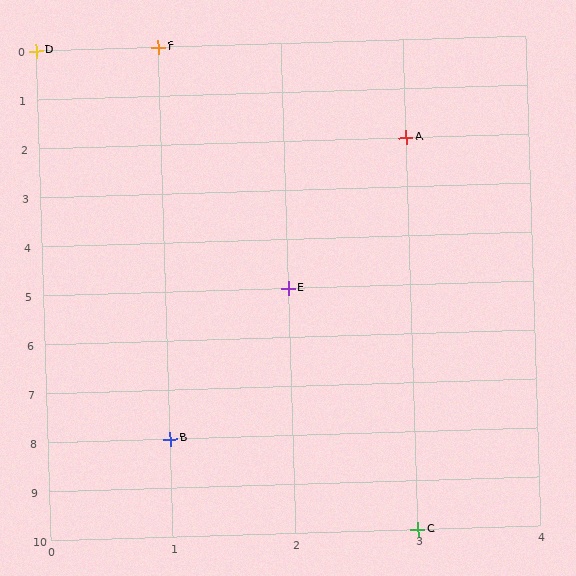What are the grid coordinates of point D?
Point D is at grid coordinates (0, 0).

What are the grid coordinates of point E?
Point E is at grid coordinates (2, 5).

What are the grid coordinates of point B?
Point B is at grid coordinates (1, 8).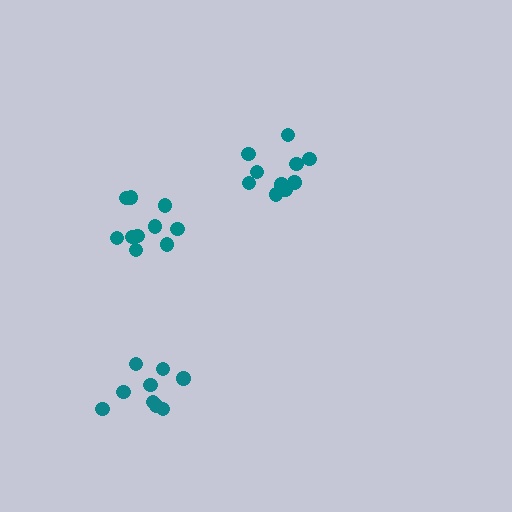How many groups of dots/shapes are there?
There are 3 groups.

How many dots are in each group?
Group 1: 10 dots, Group 2: 9 dots, Group 3: 10 dots (29 total).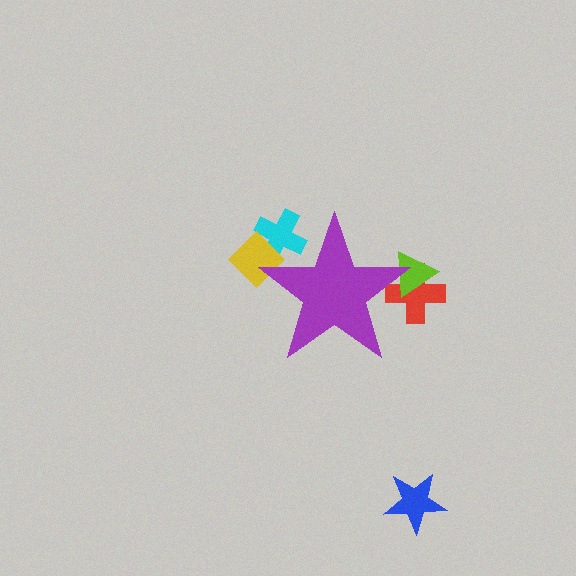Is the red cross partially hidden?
Yes, the red cross is partially hidden behind the purple star.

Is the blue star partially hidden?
No, the blue star is fully visible.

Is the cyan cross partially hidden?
Yes, the cyan cross is partially hidden behind the purple star.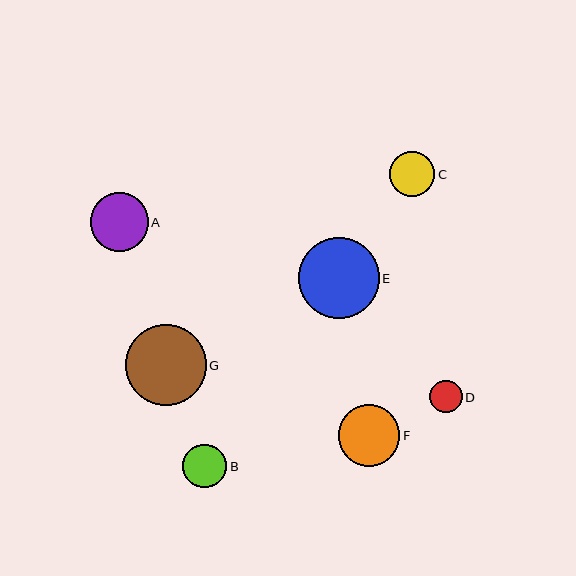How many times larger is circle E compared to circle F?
Circle E is approximately 1.3 times the size of circle F.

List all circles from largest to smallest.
From largest to smallest: E, G, F, A, C, B, D.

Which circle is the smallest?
Circle D is the smallest with a size of approximately 32 pixels.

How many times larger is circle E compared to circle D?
Circle E is approximately 2.5 times the size of circle D.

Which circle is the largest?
Circle E is the largest with a size of approximately 81 pixels.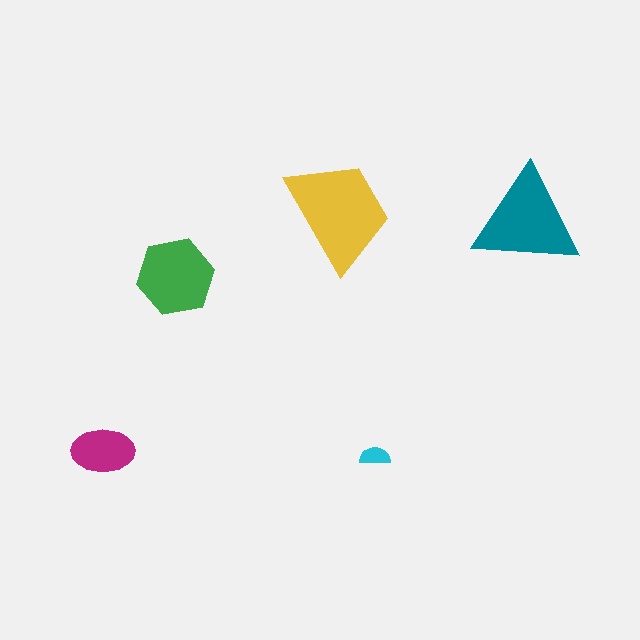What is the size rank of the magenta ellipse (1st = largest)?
4th.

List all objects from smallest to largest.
The cyan semicircle, the magenta ellipse, the green hexagon, the teal triangle, the yellow trapezoid.